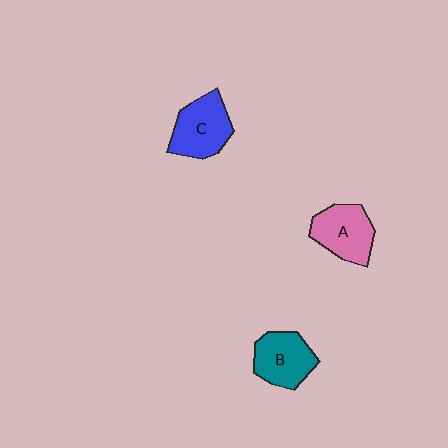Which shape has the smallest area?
Shape B (teal).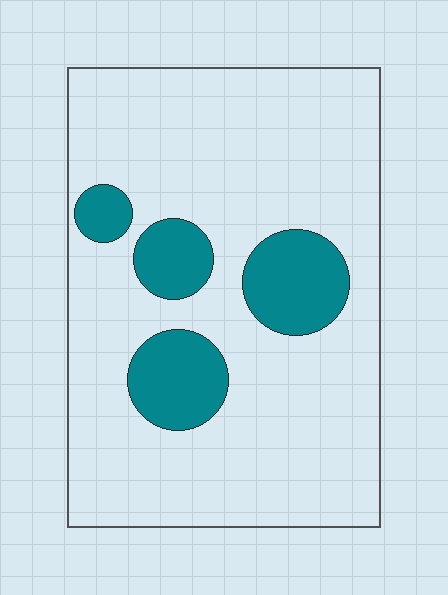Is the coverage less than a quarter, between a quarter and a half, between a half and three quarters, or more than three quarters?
Less than a quarter.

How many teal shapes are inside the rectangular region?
4.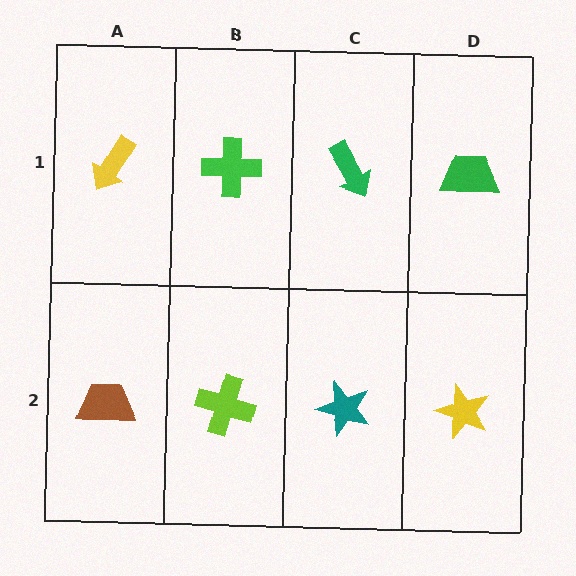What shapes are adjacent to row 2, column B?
A green cross (row 1, column B), a brown trapezoid (row 2, column A), a teal star (row 2, column C).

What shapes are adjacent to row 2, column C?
A green arrow (row 1, column C), a lime cross (row 2, column B), a yellow star (row 2, column D).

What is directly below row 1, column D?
A yellow star.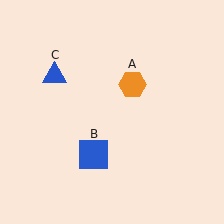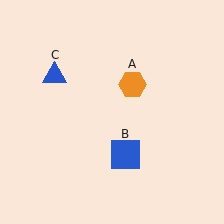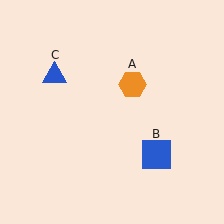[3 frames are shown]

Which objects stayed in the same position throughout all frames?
Orange hexagon (object A) and blue triangle (object C) remained stationary.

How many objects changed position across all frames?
1 object changed position: blue square (object B).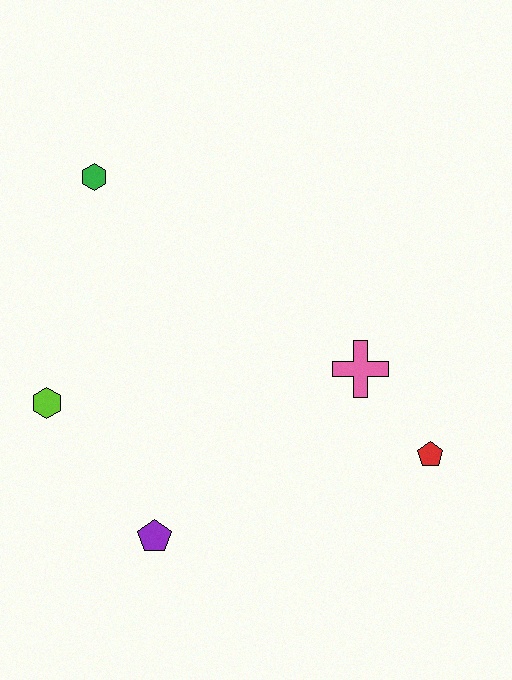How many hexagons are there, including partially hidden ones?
There are 2 hexagons.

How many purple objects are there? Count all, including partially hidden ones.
There is 1 purple object.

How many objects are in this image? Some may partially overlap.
There are 5 objects.